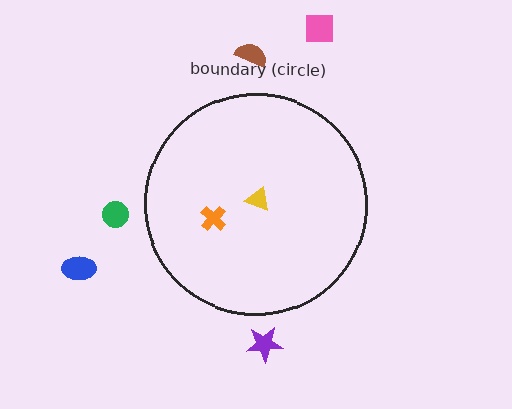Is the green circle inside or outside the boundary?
Outside.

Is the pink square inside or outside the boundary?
Outside.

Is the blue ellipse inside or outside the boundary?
Outside.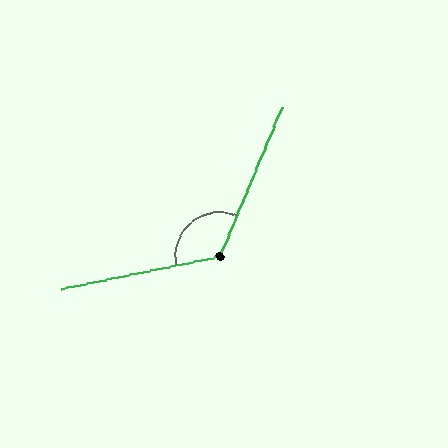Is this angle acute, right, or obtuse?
It is obtuse.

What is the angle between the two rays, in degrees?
Approximately 124 degrees.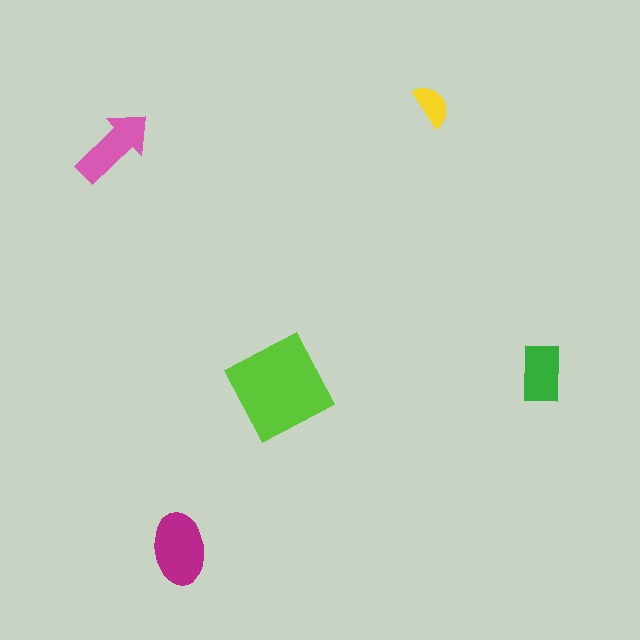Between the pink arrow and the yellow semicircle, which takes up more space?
The pink arrow.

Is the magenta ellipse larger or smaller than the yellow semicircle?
Larger.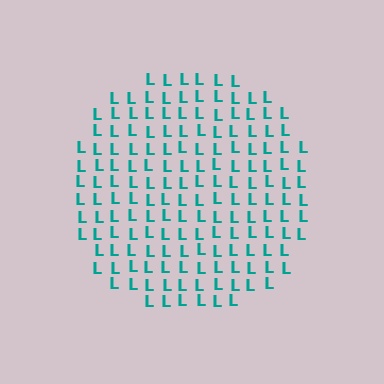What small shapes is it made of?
It is made of small letter L's.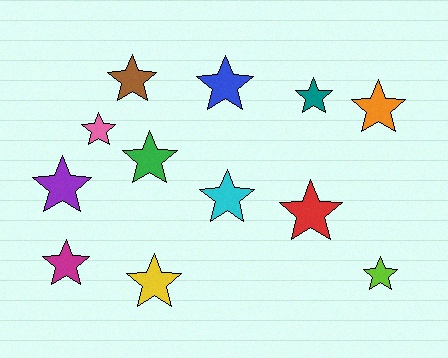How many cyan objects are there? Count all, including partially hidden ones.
There is 1 cyan object.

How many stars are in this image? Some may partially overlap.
There are 12 stars.